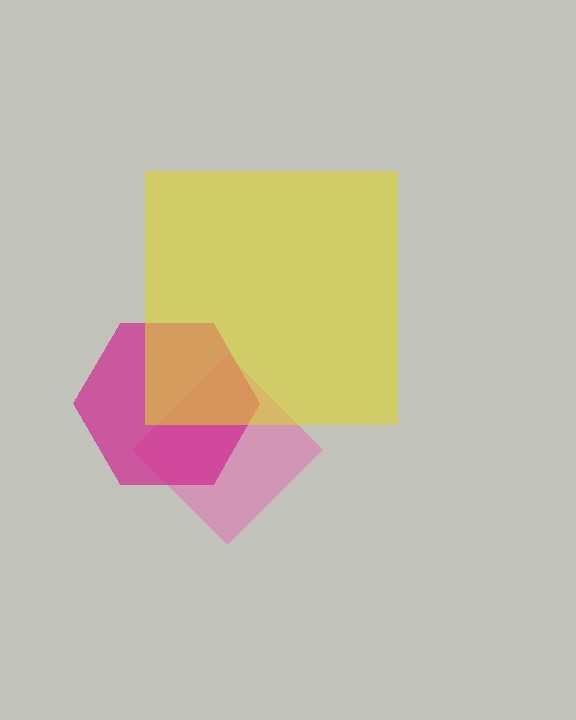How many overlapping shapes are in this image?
There are 3 overlapping shapes in the image.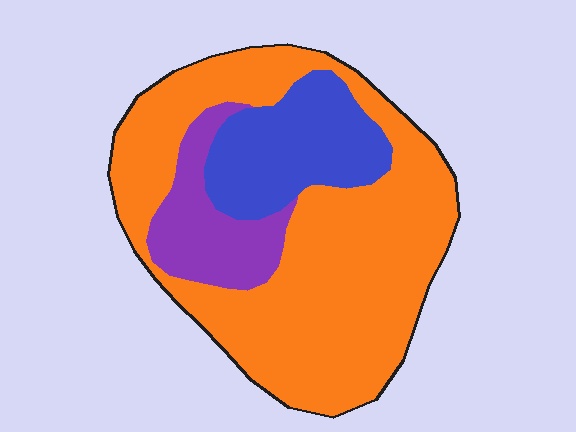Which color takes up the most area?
Orange, at roughly 65%.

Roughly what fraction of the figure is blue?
Blue covers about 20% of the figure.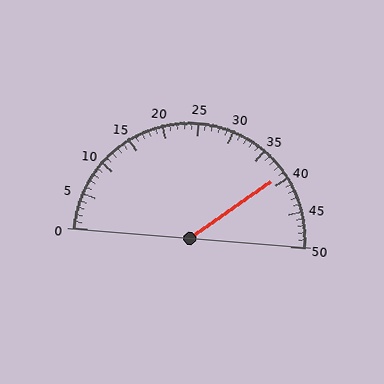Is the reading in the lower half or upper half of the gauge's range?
The reading is in the upper half of the range (0 to 50).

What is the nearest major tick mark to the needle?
The nearest major tick mark is 40.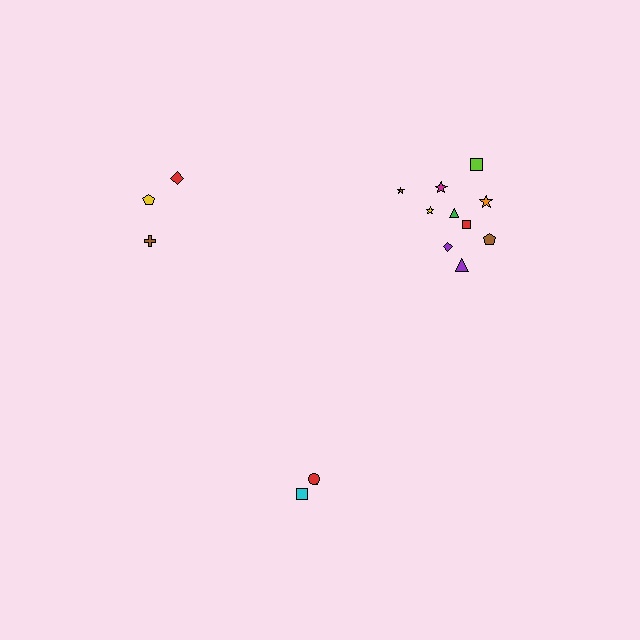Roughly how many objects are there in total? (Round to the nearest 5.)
Roughly 15 objects in total.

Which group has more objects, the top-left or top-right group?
The top-right group.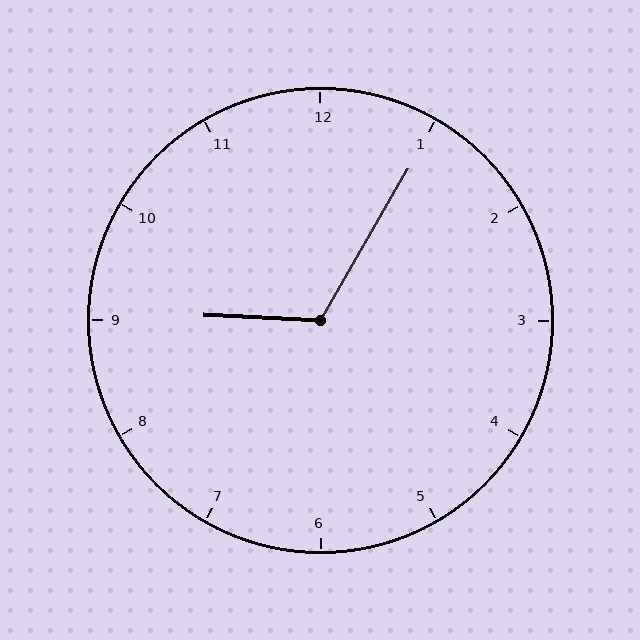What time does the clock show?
9:05.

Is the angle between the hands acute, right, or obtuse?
It is obtuse.